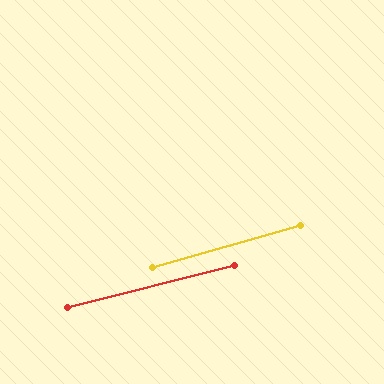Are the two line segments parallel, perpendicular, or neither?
Parallel — their directions differ by only 1.7°.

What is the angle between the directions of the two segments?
Approximately 2 degrees.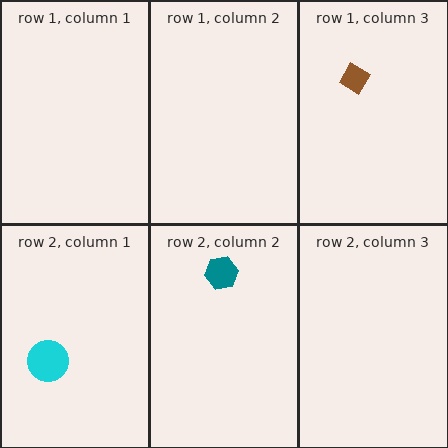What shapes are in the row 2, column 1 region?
The cyan circle.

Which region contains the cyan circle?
The row 2, column 1 region.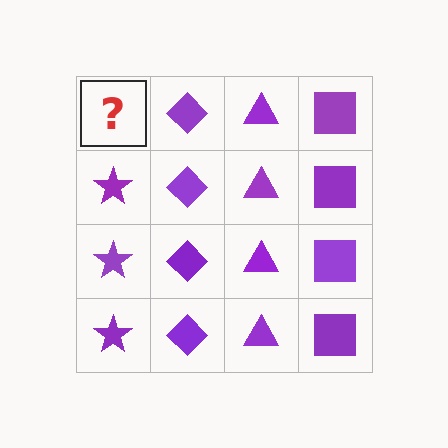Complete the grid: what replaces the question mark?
The question mark should be replaced with a purple star.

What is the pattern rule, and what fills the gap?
The rule is that each column has a consistent shape. The gap should be filled with a purple star.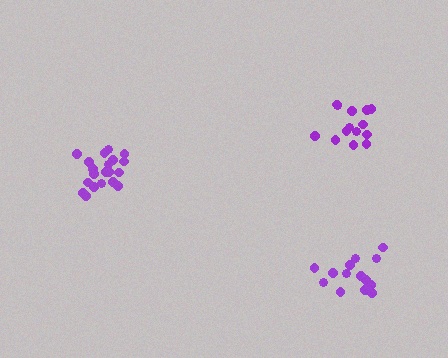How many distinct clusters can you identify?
There are 3 distinct clusters.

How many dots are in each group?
Group 1: 14 dots, Group 2: 14 dots, Group 3: 20 dots (48 total).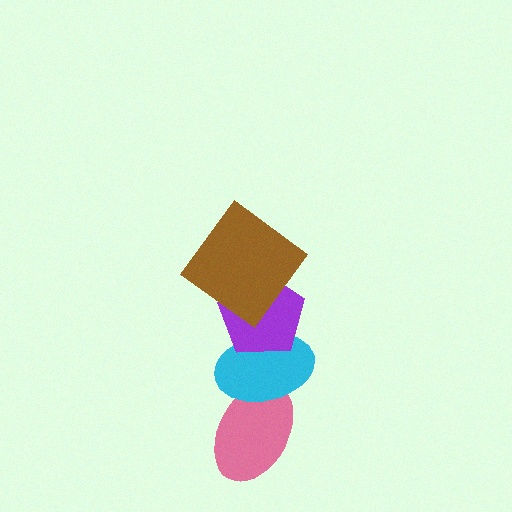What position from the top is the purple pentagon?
The purple pentagon is 2nd from the top.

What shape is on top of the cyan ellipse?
The purple pentagon is on top of the cyan ellipse.